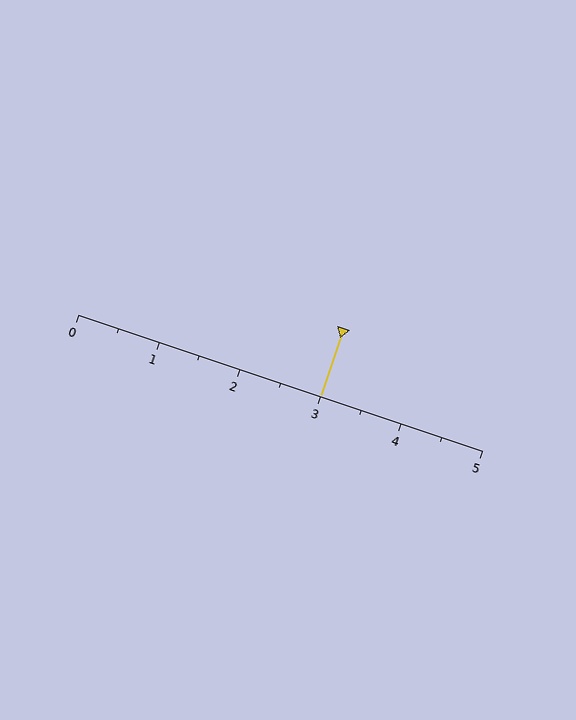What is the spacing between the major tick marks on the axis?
The major ticks are spaced 1 apart.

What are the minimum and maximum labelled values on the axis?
The axis runs from 0 to 5.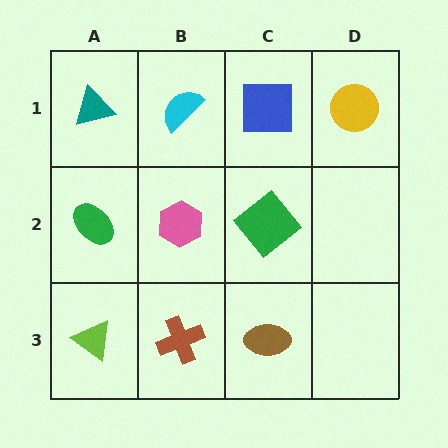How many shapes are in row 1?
4 shapes.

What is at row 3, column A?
A lime triangle.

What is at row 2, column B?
A pink hexagon.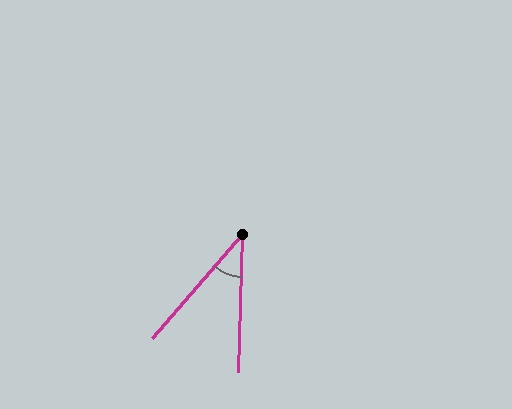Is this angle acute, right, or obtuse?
It is acute.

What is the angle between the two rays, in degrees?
Approximately 39 degrees.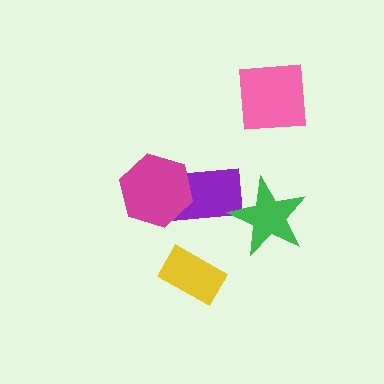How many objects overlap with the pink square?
0 objects overlap with the pink square.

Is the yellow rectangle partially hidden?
No, no other shape covers it.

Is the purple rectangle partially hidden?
Yes, it is partially covered by another shape.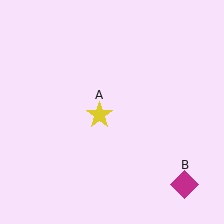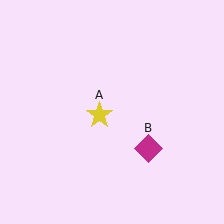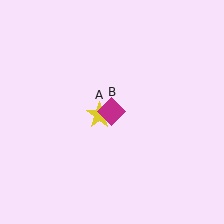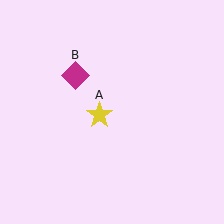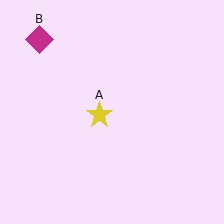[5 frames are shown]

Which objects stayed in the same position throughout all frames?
Yellow star (object A) remained stationary.